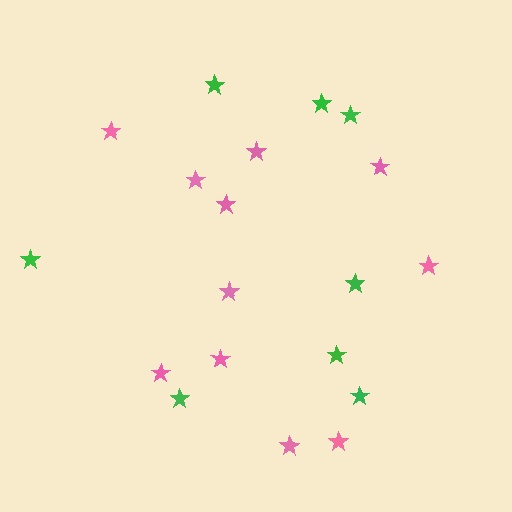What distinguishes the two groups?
There are 2 groups: one group of pink stars (11) and one group of green stars (8).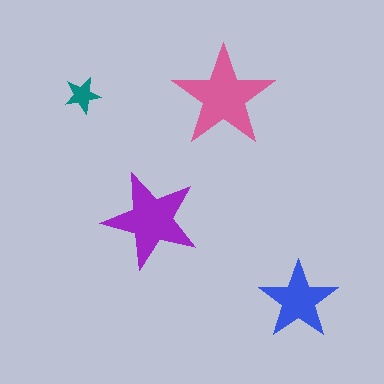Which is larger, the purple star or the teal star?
The purple one.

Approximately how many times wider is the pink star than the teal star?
About 3 times wider.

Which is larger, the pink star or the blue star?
The pink one.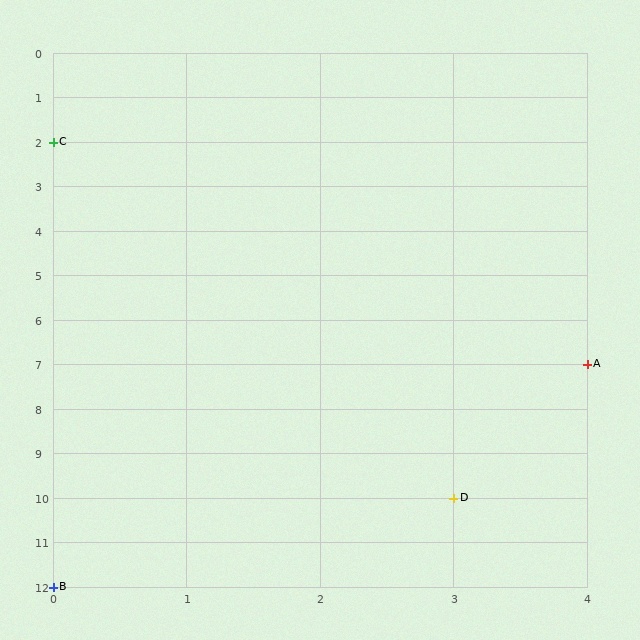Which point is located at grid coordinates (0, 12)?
Point B is at (0, 12).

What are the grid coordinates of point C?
Point C is at grid coordinates (0, 2).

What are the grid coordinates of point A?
Point A is at grid coordinates (4, 7).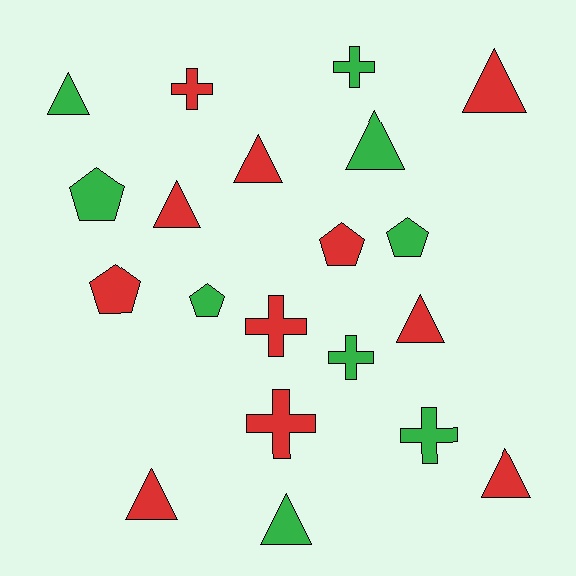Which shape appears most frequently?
Triangle, with 9 objects.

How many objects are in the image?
There are 20 objects.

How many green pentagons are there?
There are 3 green pentagons.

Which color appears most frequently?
Red, with 11 objects.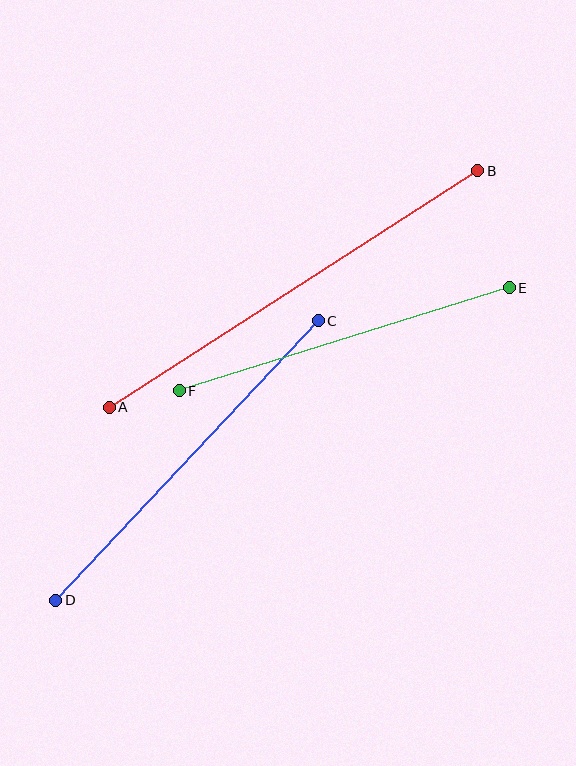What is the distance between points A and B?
The distance is approximately 438 pixels.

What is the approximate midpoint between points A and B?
The midpoint is at approximately (294, 289) pixels.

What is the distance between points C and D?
The distance is approximately 384 pixels.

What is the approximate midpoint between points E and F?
The midpoint is at approximately (344, 339) pixels.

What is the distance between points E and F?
The distance is approximately 345 pixels.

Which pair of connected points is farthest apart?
Points A and B are farthest apart.